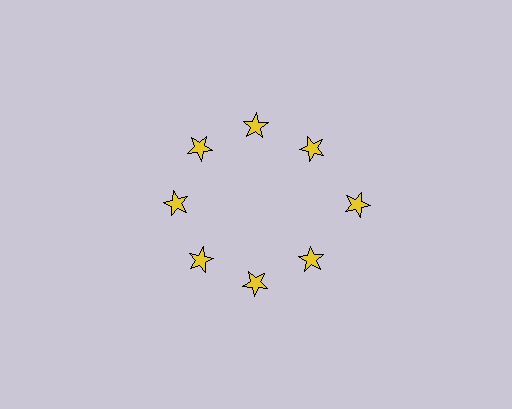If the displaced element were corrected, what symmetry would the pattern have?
It would have 8-fold rotational symmetry — the pattern would map onto itself every 45 degrees.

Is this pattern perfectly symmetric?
No. The 8 yellow stars are arranged in a ring, but one element near the 3 o'clock position is pushed outward from the center, breaking the 8-fold rotational symmetry.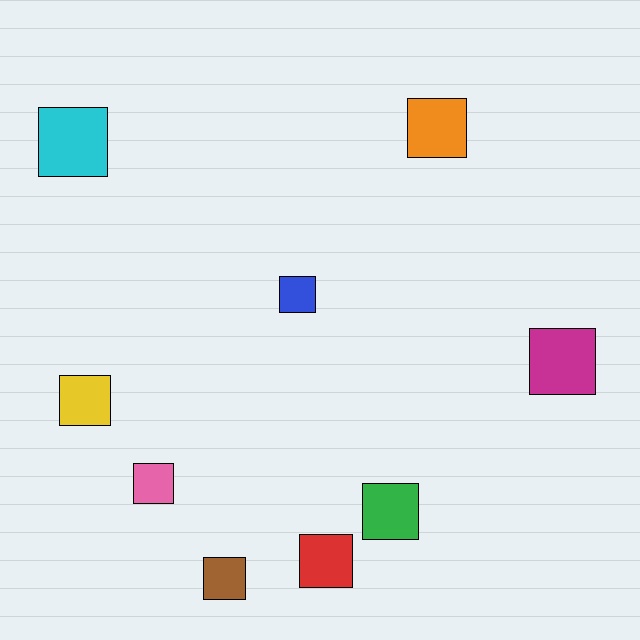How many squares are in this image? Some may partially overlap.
There are 9 squares.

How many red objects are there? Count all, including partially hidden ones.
There is 1 red object.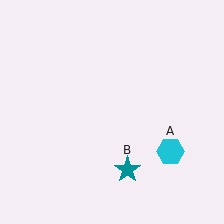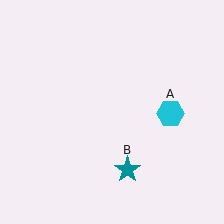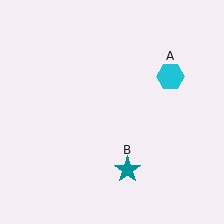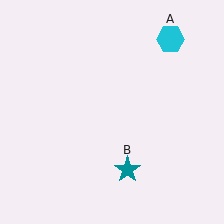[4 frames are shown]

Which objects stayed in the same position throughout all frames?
Teal star (object B) remained stationary.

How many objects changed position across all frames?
1 object changed position: cyan hexagon (object A).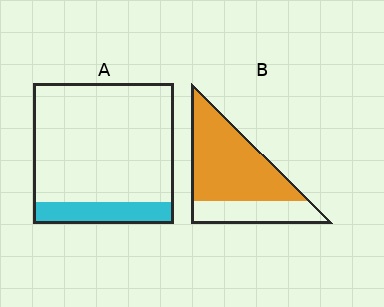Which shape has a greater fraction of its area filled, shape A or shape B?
Shape B.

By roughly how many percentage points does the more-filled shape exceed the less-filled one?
By roughly 55 percentage points (B over A).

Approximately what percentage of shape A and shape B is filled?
A is approximately 15% and B is approximately 70%.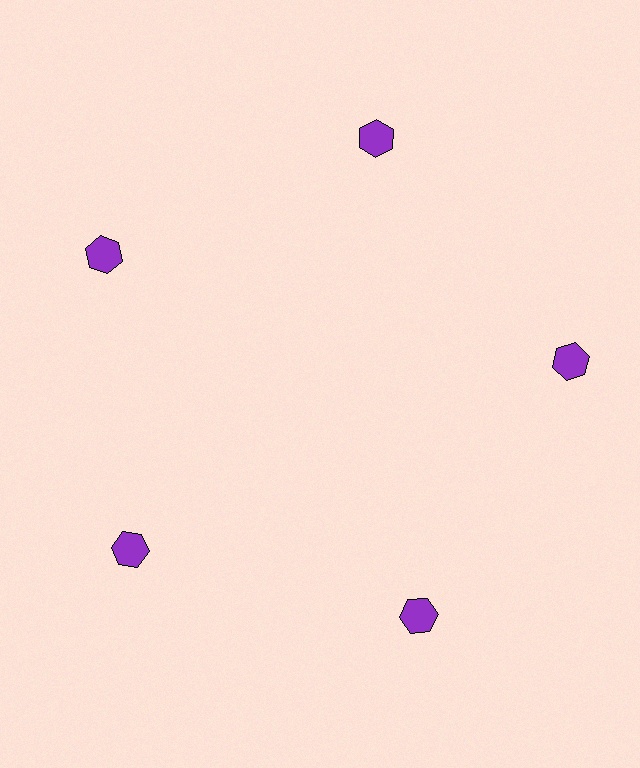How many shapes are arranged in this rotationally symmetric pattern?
There are 5 shapes, arranged in 5 groups of 1.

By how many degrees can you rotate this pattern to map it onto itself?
The pattern maps onto itself every 72 degrees of rotation.